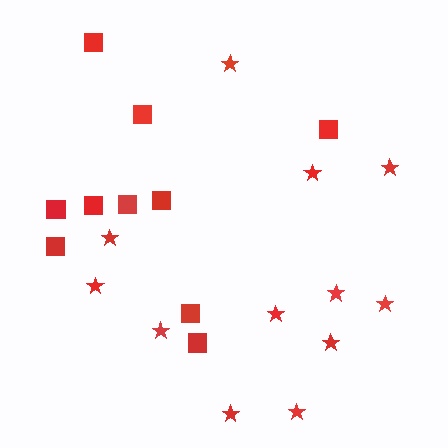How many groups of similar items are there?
There are 2 groups: one group of squares (10) and one group of stars (12).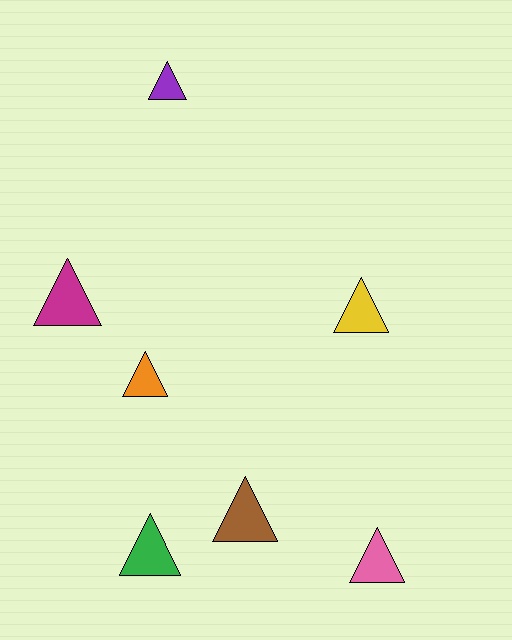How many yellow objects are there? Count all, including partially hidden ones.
There is 1 yellow object.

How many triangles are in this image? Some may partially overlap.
There are 7 triangles.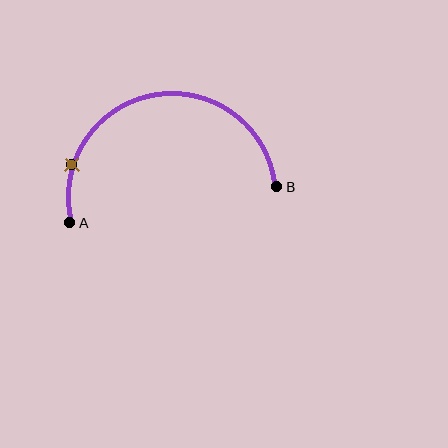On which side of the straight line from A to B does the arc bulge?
The arc bulges above the straight line connecting A and B.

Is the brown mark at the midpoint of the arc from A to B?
No. The brown mark lies on the arc but is closer to endpoint A. The arc midpoint would be at the point on the curve equidistant along the arc from both A and B.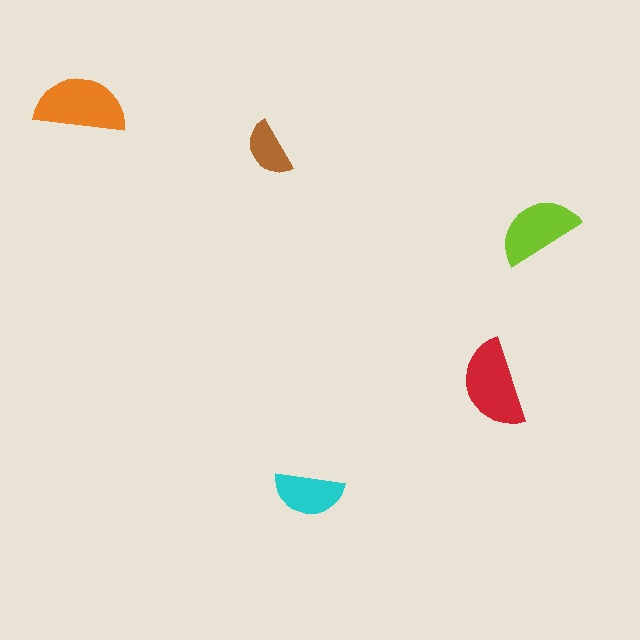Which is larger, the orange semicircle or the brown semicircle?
The orange one.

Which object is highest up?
The orange semicircle is topmost.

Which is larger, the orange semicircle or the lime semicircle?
The orange one.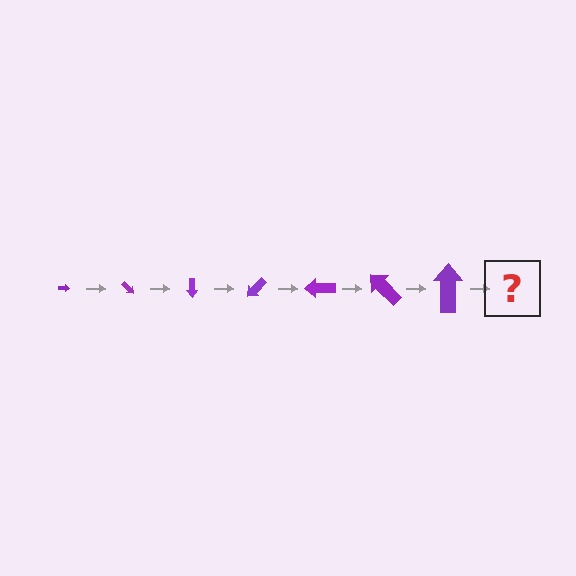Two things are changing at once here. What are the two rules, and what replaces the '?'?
The two rules are that the arrow grows larger each step and it rotates 45 degrees each step. The '?' should be an arrow, larger than the previous one and rotated 315 degrees from the start.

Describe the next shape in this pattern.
It should be an arrow, larger than the previous one and rotated 315 degrees from the start.